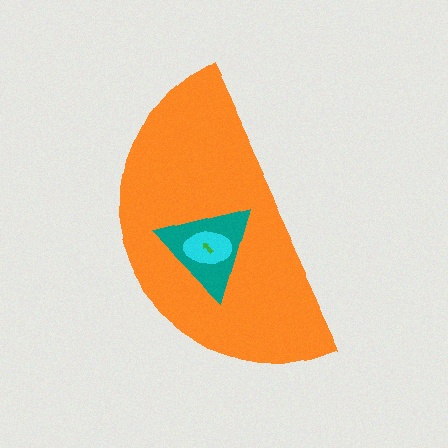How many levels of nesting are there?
4.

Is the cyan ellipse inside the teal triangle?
Yes.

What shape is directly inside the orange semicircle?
The teal triangle.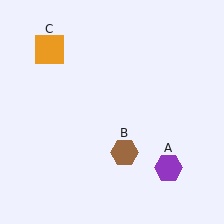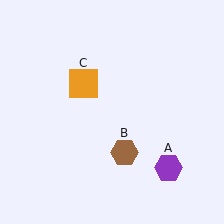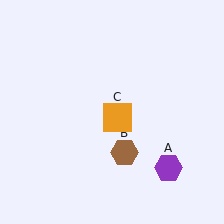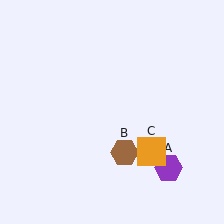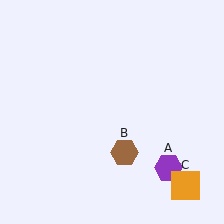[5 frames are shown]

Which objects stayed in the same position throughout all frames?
Purple hexagon (object A) and brown hexagon (object B) remained stationary.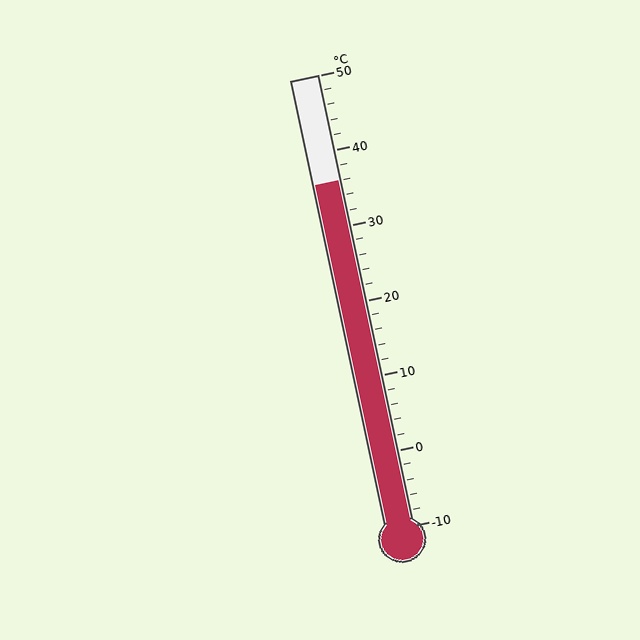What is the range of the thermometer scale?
The thermometer scale ranges from -10°C to 50°C.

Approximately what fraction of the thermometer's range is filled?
The thermometer is filled to approximately 75% of its range.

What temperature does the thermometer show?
The thermometer shows approximately 36°C.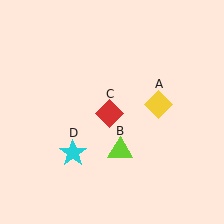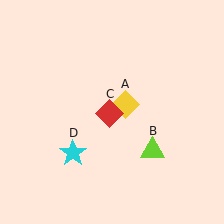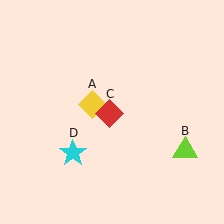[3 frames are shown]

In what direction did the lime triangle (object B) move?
The lime triangle (object B) moved right.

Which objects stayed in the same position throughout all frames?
Red diamond (object C) and cyan star (object D) remained stationary.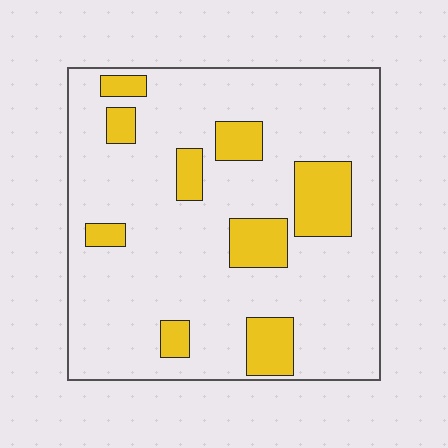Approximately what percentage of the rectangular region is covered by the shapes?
Approximately 20%.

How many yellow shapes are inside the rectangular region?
9.